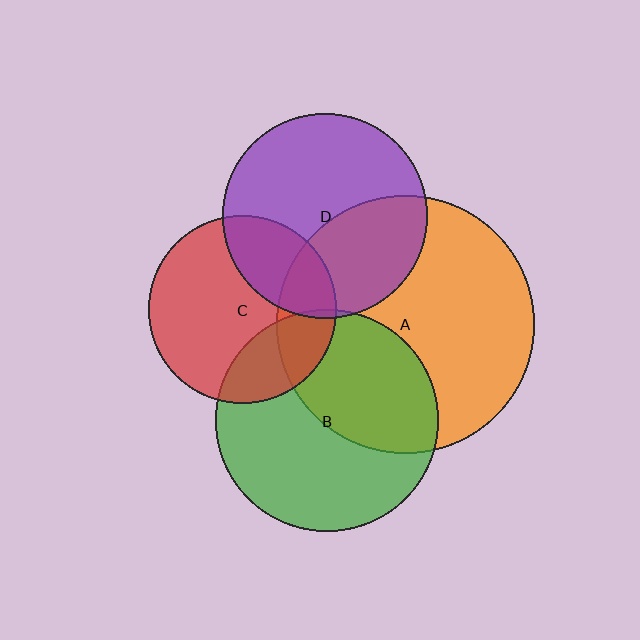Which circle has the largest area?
Circle A (orange).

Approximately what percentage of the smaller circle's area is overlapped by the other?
Approximately 20%.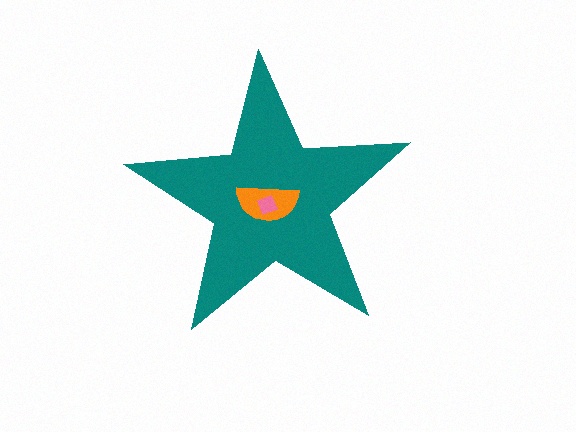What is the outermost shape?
The teal star.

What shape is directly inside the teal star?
The orange semicircle.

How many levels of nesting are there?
3.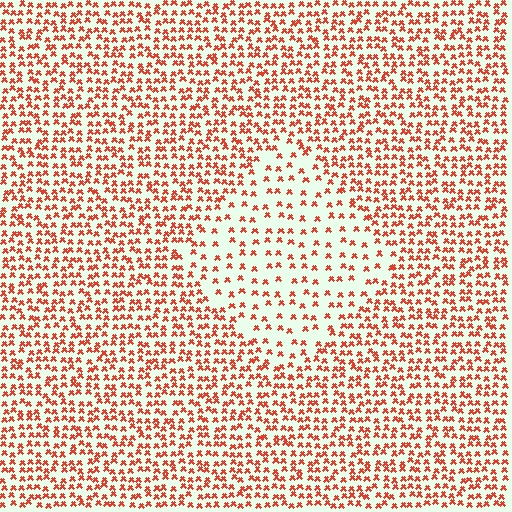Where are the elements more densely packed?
The elements are more densely packed outside the diamond boundary.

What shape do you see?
I see a diamond.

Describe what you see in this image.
The image contains small red elements arranged at two different densities. A diamond-shaped region is visible where the elements are less densely packed than the surrounding area.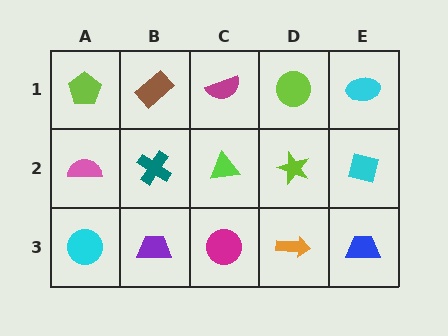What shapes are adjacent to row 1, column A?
A pink semicircle (row 2, column A), a brown rectangle (row 1, column B).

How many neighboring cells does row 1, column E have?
2.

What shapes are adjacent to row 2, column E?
A cyan ellipse (row 1, column E), a blue trapezoid (row 3, column E), a lime star (row 2, column D).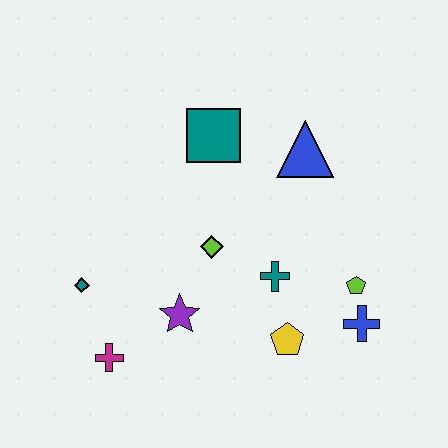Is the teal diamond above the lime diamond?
No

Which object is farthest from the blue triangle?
The magenta cross is farthest from the blue triangle.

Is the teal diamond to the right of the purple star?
No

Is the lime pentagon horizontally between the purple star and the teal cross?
No